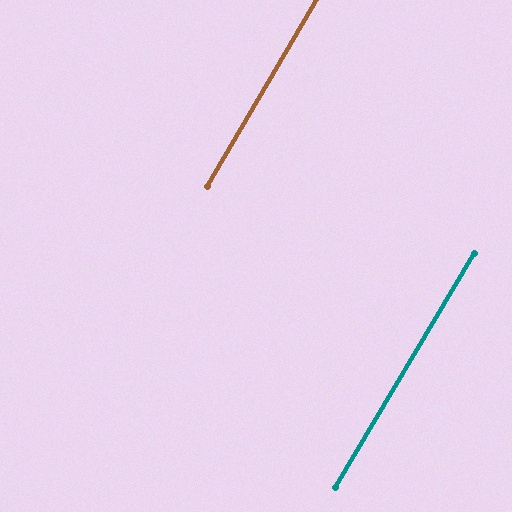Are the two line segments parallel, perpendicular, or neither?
Parallel — their directions differ by only 0.3°.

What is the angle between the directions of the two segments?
Approximately 0 degrees.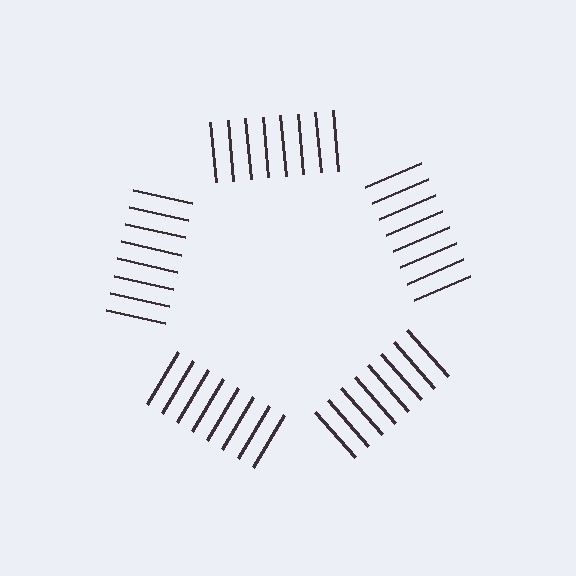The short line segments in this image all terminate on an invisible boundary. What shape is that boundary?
An illusory pentagon — the line segments terminate on its edges but no continuous stroke is drawn.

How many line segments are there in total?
40 — 8 along each of the 5 edges.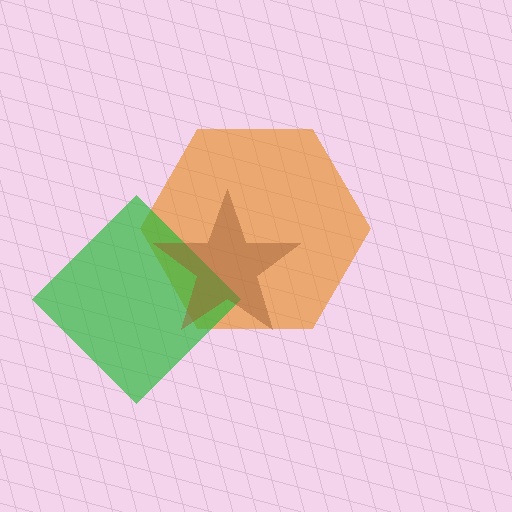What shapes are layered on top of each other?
The layered shapes are: an orange hexagon, a green diamond, a brown star.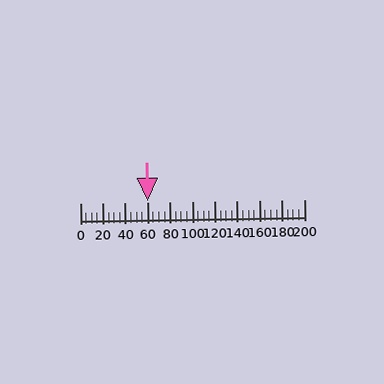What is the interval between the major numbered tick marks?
The major tick marks are spaced 20 units apart.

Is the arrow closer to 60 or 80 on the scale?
The arrow is closer to 60.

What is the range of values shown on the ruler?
The ruler shows values from 0 to 200.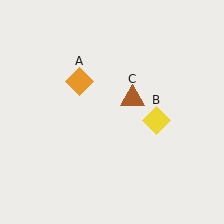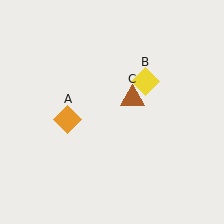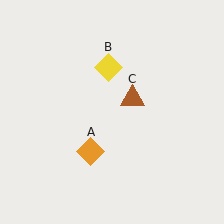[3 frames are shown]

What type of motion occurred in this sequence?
The orange diamond (object A), yellow diamond (object B) rotated counterclockwise around the center of the scene.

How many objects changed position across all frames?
2 objects changed position: orange diamond (object A), yellow diamond (object B).